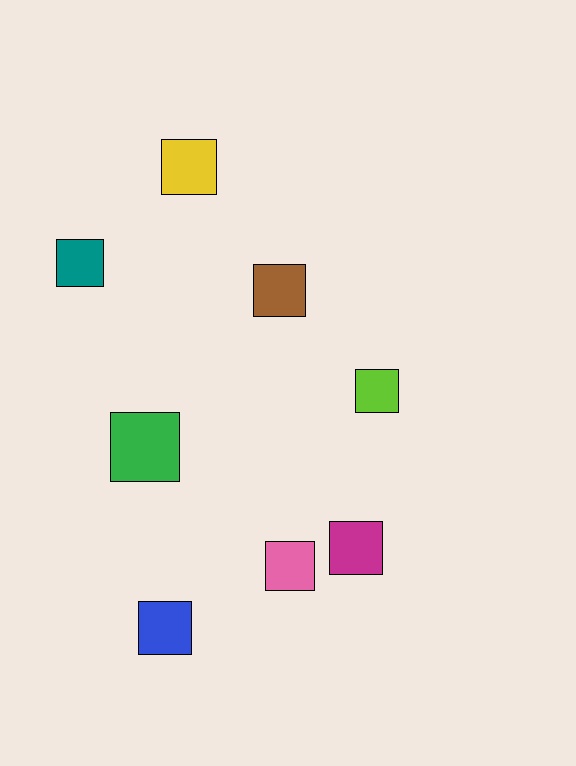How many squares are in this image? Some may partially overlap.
There are 8 squares.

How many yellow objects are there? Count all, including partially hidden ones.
There is 1 yellow object.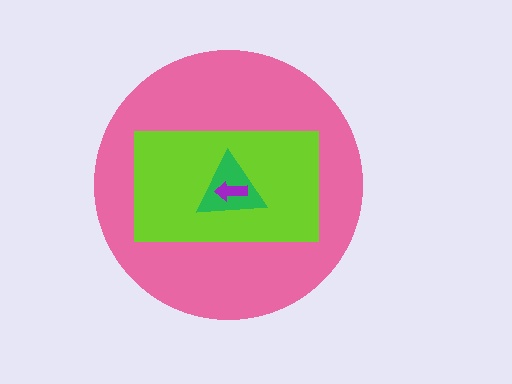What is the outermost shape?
The pink circle.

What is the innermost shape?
The purple arrow.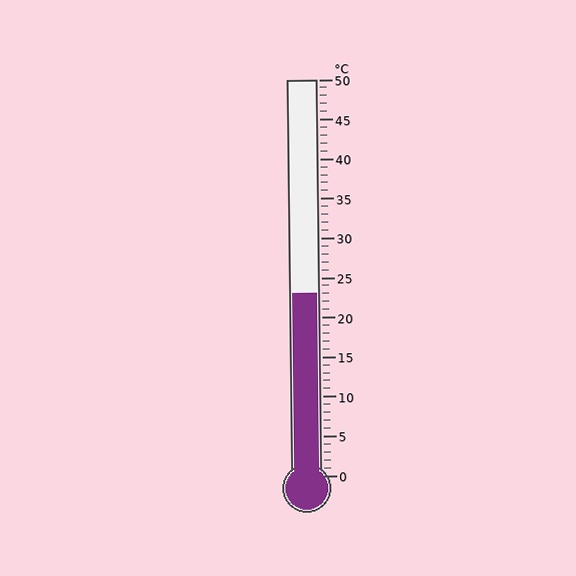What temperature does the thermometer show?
The thermometer shows approximately 23°C.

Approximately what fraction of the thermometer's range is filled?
The thermometer is filled to approximately 45% of its range.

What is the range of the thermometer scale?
The thermometer scale ranges from 0°C to 50°C.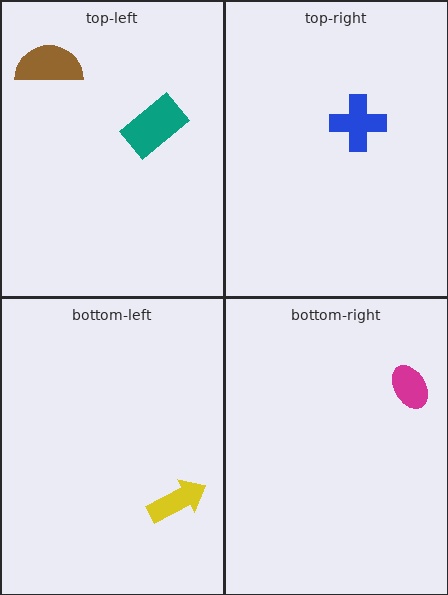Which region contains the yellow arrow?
The bottom-left region.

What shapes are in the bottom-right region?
The magenta ellipse.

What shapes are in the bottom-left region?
The yellow arrow.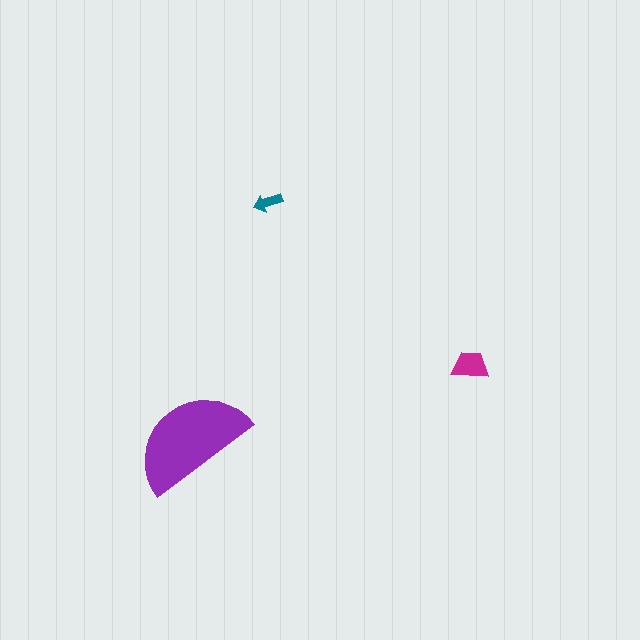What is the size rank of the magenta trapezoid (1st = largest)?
2nd.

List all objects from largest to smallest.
The purple semicircle, the magenta trapezoid, the teal arrow.